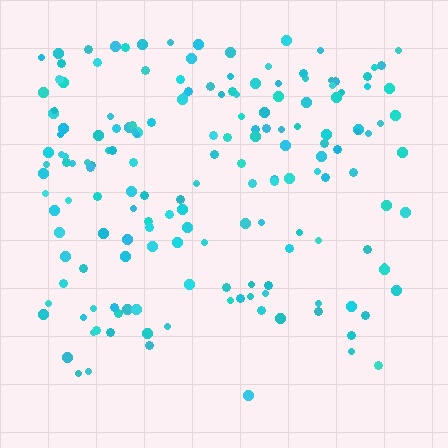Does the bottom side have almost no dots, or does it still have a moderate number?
Still a moderate number, just noticeably fewer than the top.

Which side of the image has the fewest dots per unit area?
The bottom.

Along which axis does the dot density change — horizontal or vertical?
Vertical.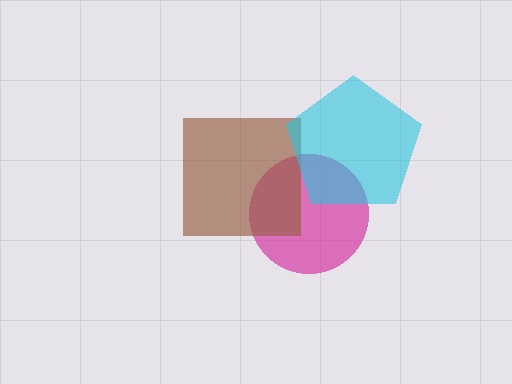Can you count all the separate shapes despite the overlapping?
Yes, there are 3 separate shapes.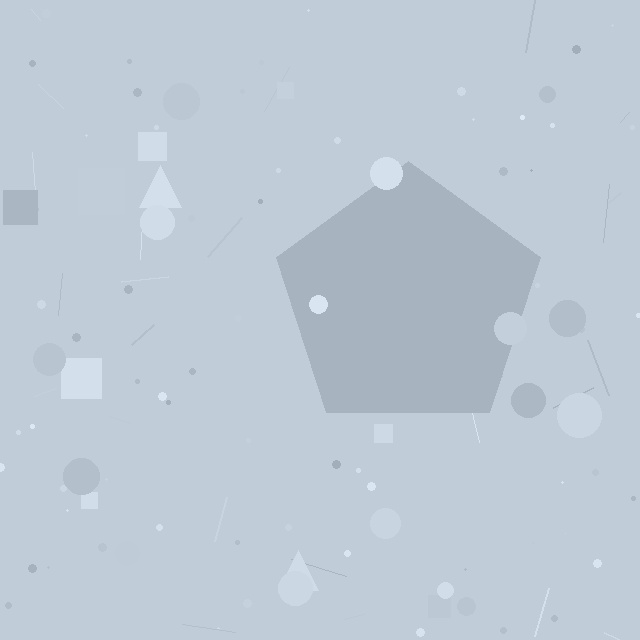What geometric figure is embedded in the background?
A pentagon is embedded in the background.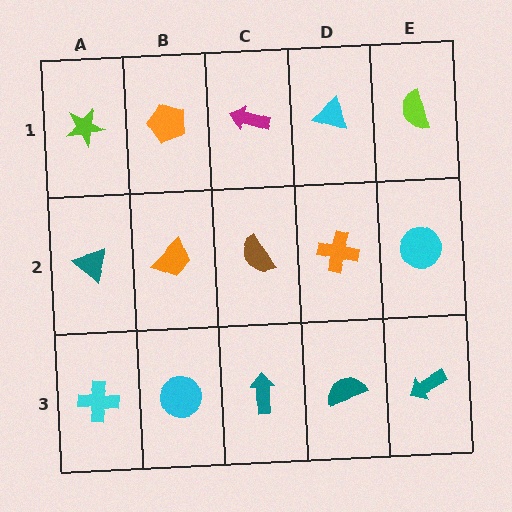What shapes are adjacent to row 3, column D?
An orange cross (row 2, column D), a teal arrow (row 3, column C), a teal arrow (row 3, column E).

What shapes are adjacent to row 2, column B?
An orange pentagon (row 1, column B), a cyan circle (row 3, column B), a teal triangle (row 2, column A), a brown semicircle (row 2, column C).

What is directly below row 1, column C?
A brown semicircle.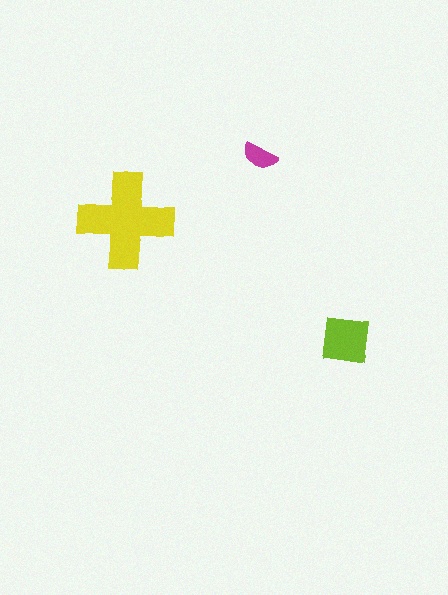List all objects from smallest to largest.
The magenta semicircle, the lime square, the yellow cross.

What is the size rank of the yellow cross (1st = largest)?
1st.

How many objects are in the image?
There are 3 objects in the image.